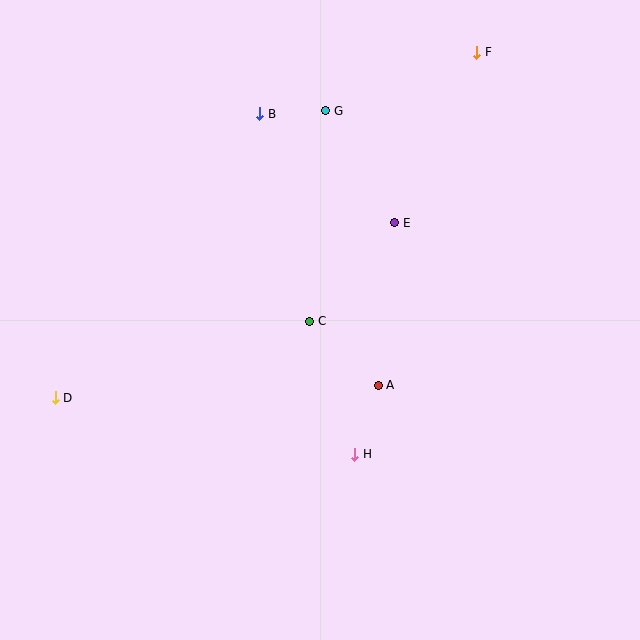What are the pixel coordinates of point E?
Point E is at (395, 223).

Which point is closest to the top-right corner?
Point F is closest to the top-right corner.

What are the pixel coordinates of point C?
Point C is at (310, 321).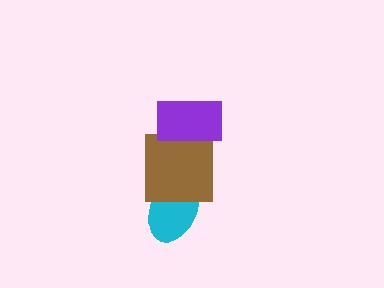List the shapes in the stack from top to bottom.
From top to bottom: the purple rectangle, the brown square, the cyan ellipse.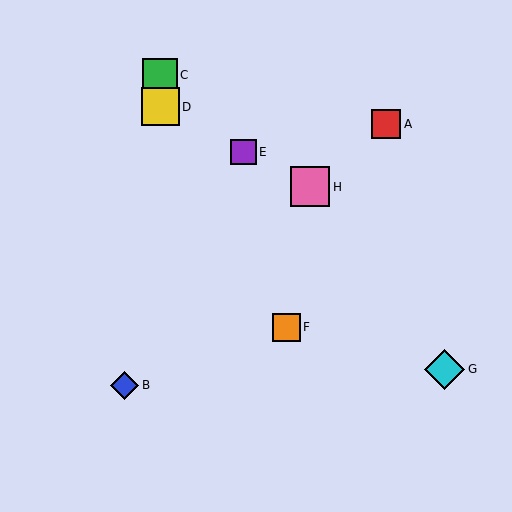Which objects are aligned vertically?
Objects C, D are aligned vertically.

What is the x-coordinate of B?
Object B is at x≈124.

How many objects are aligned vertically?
2 objects (C, D) are aligned vertically.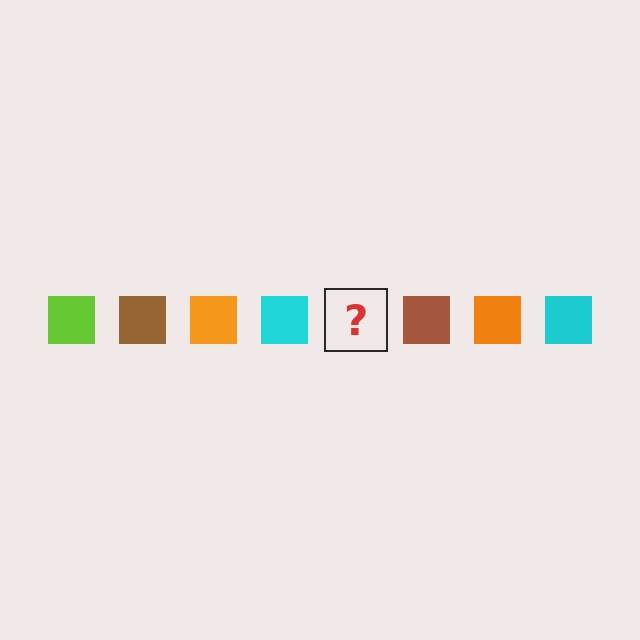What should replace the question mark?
The question mark should be replaced with a lime square.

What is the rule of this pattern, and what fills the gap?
The rule is that the pattern cycles through lime, brown, orange, cyan squares. The gap should be filled with a lime square.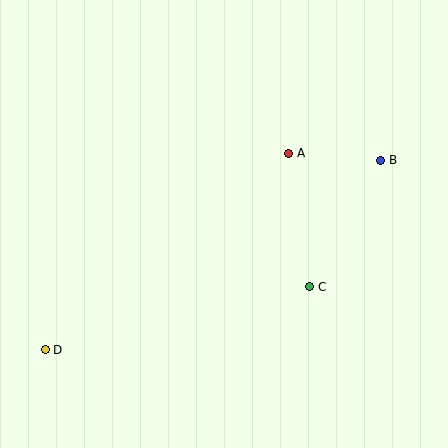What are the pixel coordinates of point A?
Point A is at (289, 153).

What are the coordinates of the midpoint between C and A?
The midpoint between C and A is at (299, 220).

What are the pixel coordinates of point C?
Point C is at (310, 287).